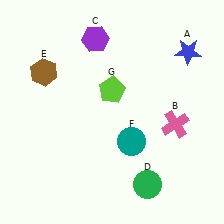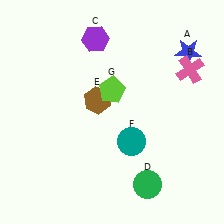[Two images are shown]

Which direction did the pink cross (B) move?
The pink cross (B) moved up.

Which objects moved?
The objects that moved are: the pink cross (B), the brown hexagon (E).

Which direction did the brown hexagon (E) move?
The brown hexagon (E) moved right.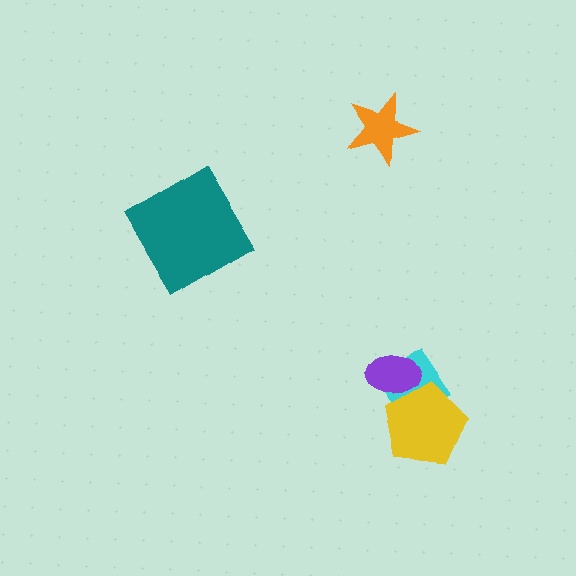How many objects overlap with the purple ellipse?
2 objects overlap with the purple ellipse.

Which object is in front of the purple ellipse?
The yellow pentagon is in front of the purple ellipse.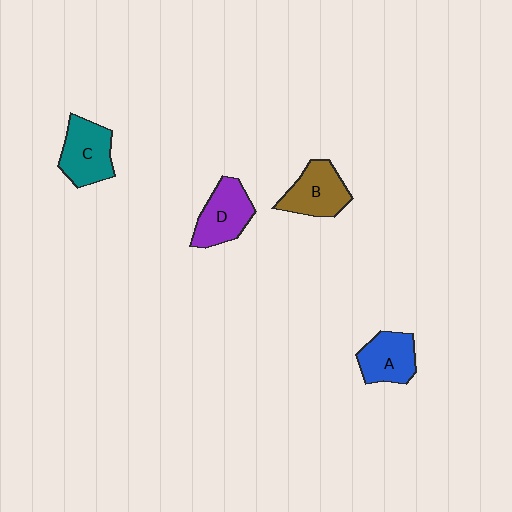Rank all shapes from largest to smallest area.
From largest to smallest: C (teal), D (purple), B (brown), A (blue).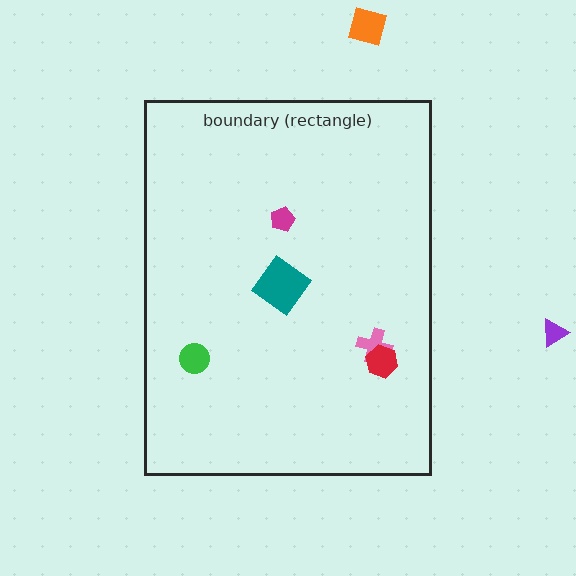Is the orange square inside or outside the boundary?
Outside.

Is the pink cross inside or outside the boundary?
Inside.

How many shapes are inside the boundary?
5 inside, 2 outside.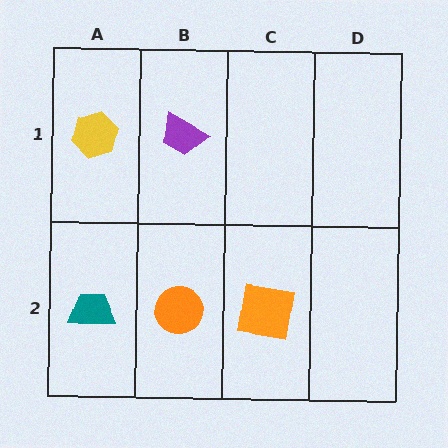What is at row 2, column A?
A teal trapezoid.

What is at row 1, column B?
A purple trapezoid.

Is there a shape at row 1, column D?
No, that cell is empty.